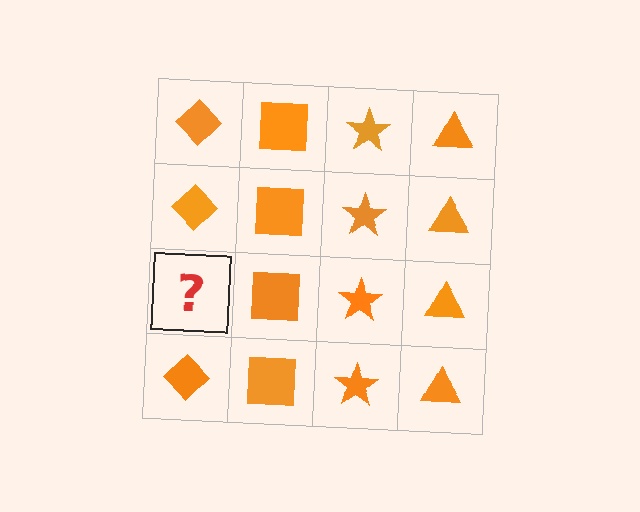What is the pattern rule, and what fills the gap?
The rule is that each column has a consistent shape. The gap should be filled with an orange diamond.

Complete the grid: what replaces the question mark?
The question mark should be replaced with an orange diamond.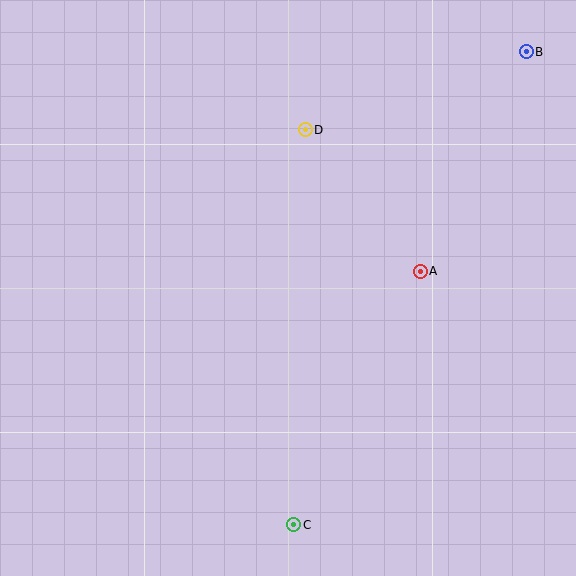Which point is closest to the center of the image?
Point A at (420, 271) is closest to the center.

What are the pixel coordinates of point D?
Point D is at (305, 130).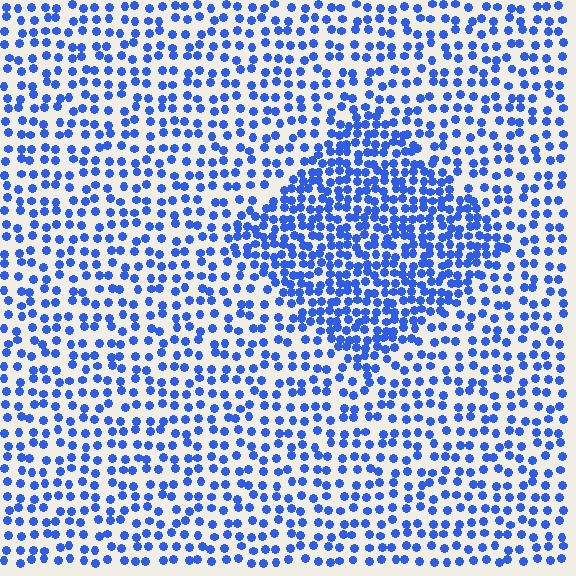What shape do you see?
I see a diamond.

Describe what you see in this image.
The image contains small blue elements arranged at two different densities. A diamond-shaped region is visible where the elements are more densely packed than the surrounding area.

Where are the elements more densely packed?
The elements are more densely packed inside the diamond boundary.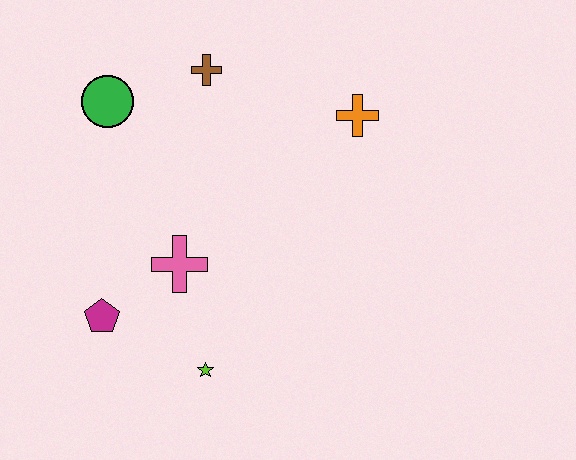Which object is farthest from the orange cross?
The magenta pentagon is farthest from the orange cross.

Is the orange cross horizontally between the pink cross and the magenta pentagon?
No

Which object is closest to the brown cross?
The green circle is closest to the brown cross.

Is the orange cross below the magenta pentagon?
No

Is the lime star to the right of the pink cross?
Yes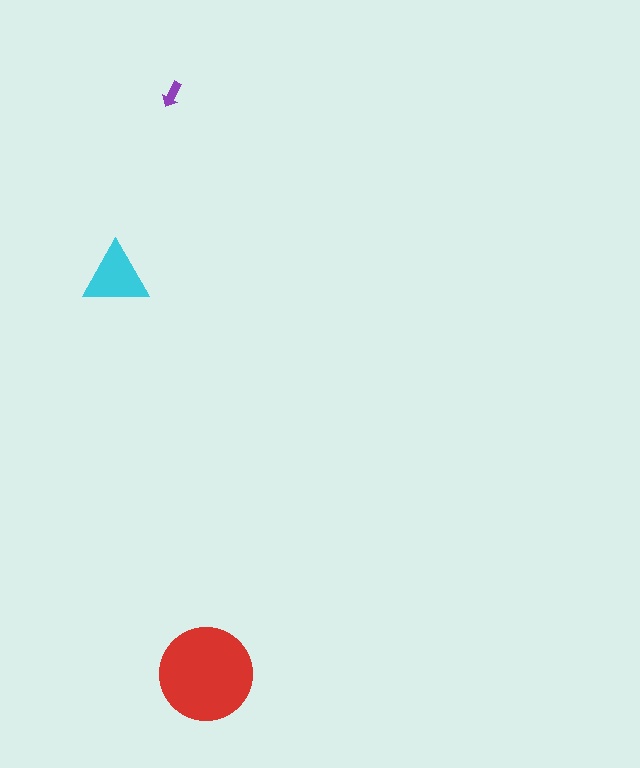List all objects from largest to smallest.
The red circle, the cyan triangle, the purple arrow.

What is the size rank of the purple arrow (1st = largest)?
3rd.